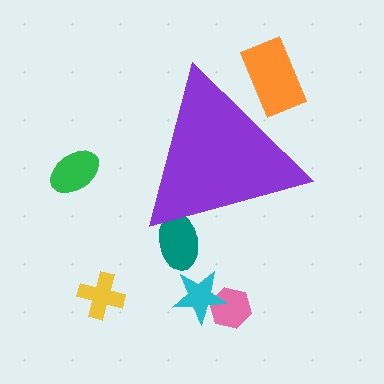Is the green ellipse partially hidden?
No, the green ellipse is fully visible.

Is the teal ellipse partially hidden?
Yes, the teal ellipse is partially hidden behind the purple triangle.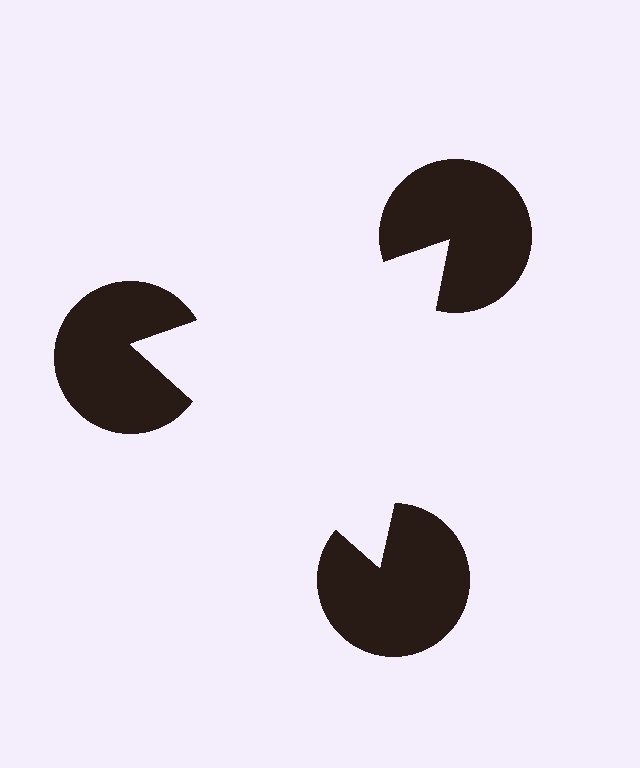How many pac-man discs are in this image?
There are 3 — one at each vertex of the illusory triangle.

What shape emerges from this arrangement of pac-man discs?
An illusory triangle — its edges are inferred from the aligned wedge cuts in the pac-man discs, not physically drawn.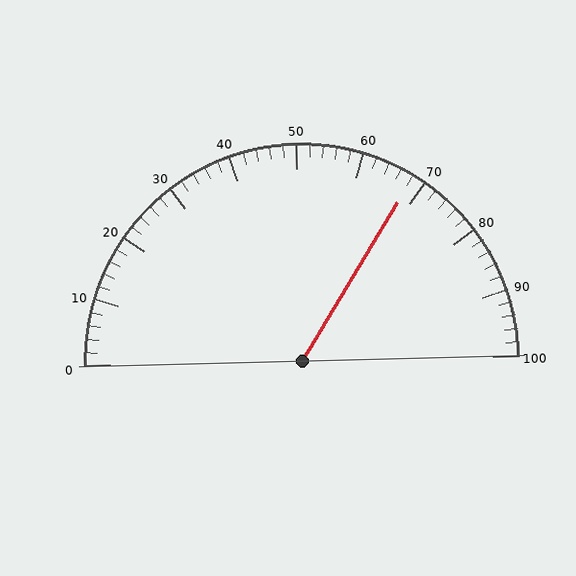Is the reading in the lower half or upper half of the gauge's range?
The reading is in the upper half of the range (0 to 100).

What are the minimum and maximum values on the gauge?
The gauge ranges from 0 to 100.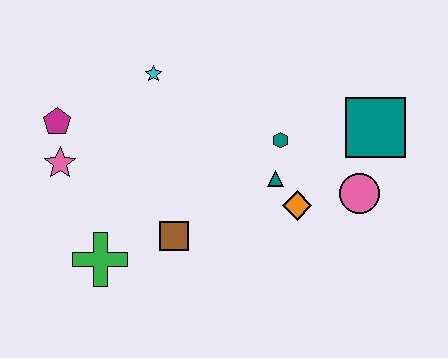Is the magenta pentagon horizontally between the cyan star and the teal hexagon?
No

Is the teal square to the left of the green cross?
No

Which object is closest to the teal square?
The pink circle is closest to the teal square.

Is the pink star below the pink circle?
No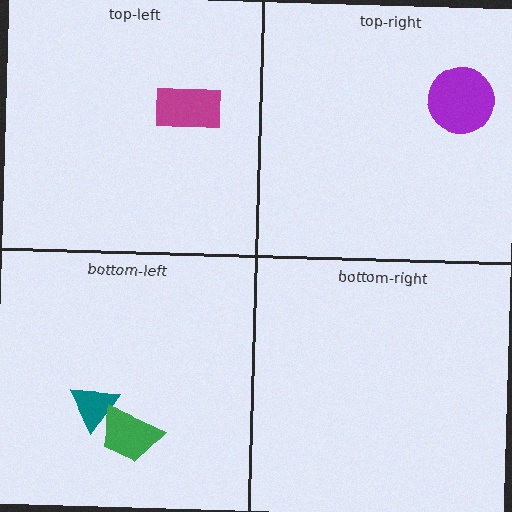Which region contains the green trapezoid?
The bottom-left region.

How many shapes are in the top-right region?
1.